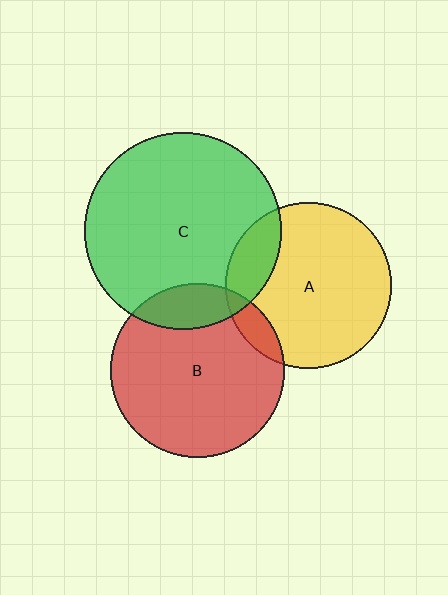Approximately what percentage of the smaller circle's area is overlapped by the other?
Approximately 15%.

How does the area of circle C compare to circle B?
Approximately 1.3 times.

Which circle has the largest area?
Circle C (green).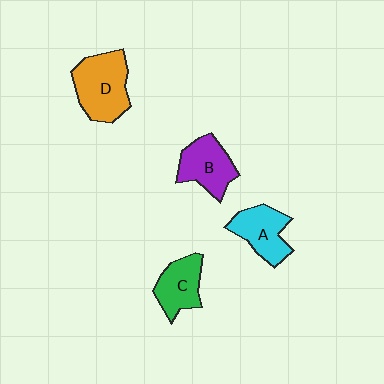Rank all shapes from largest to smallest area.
From largest to smallest: D (orange), B (purple), A (cyan), C (green).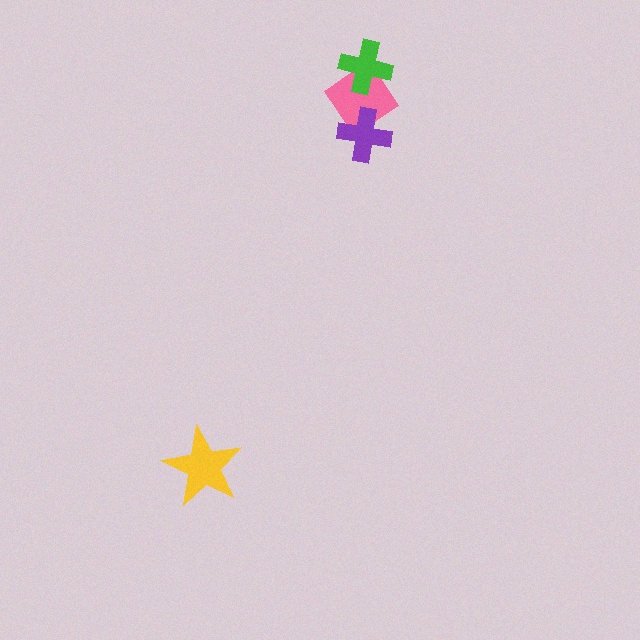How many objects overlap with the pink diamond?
2 objects overlap with the pink diamond.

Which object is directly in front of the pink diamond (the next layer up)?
The green cross is directly in front of the pink diamond.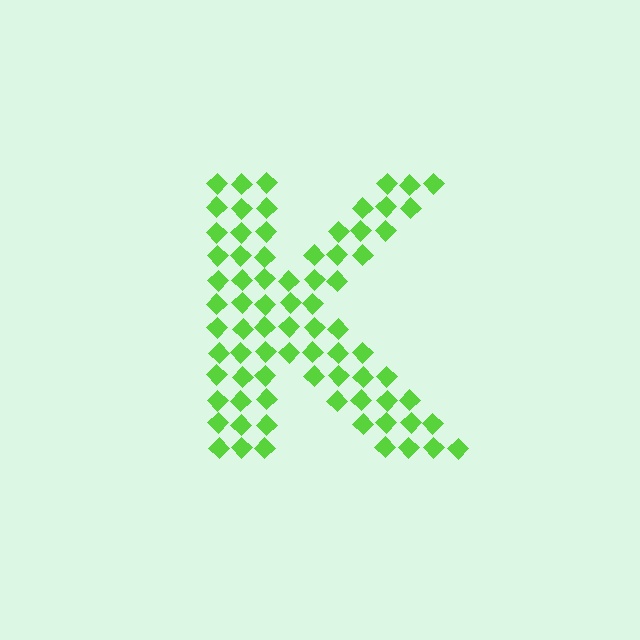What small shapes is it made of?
It is made of small diamonds.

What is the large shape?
The large shape is the letter K.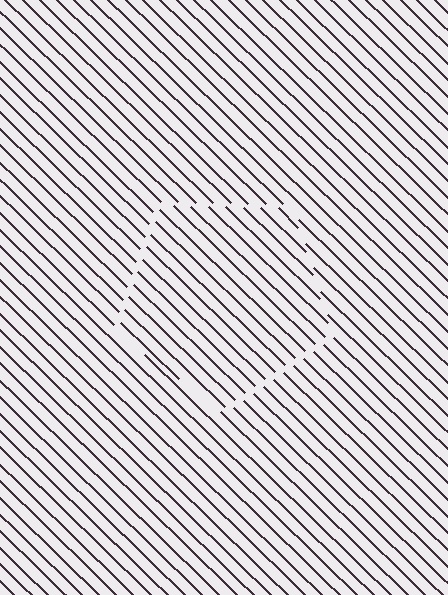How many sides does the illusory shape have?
5 sides — the line-ends trace a pentagon.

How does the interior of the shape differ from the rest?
The interior of the shape contains the same grating, shifted by half a period — the contour is defined by the phase discontinuity where line-ends from the inner and outer gratings abut.